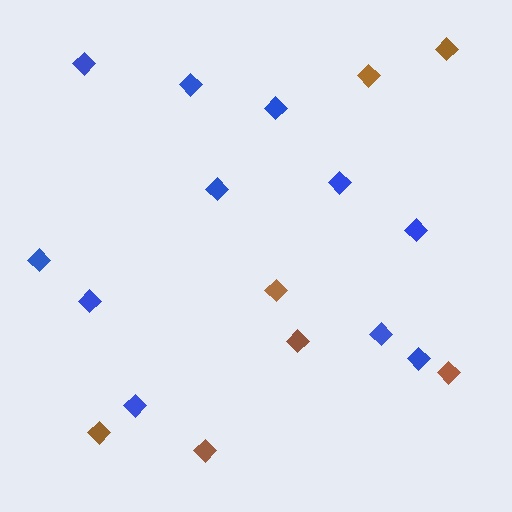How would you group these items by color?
There are 2 groups: one group of brown diamonds (7) and one group of blue diamonds (11).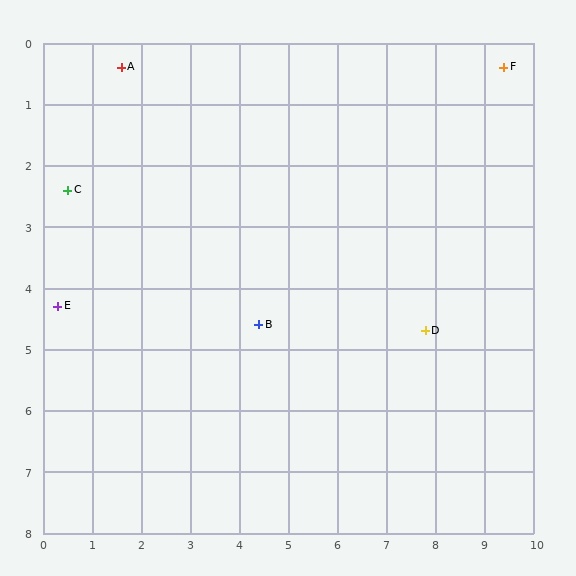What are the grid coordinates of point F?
Point F is at approximately (9.4, 0.4).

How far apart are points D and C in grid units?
Points D and C are about 7.7 grid units apart.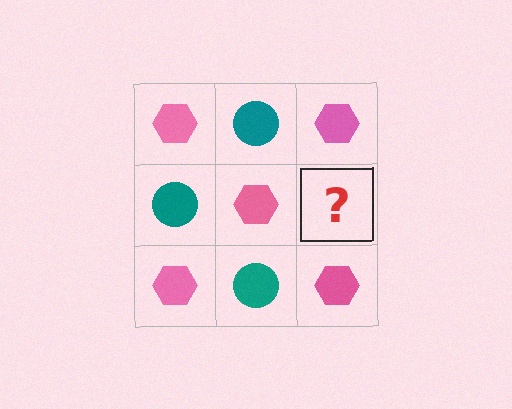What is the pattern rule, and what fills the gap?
The rule is that it alternates pink hexagon and teal circle in a checkerboard pattern. The gap should be filled with a teal circle.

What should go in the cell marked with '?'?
The missing cell should contain a teal circle.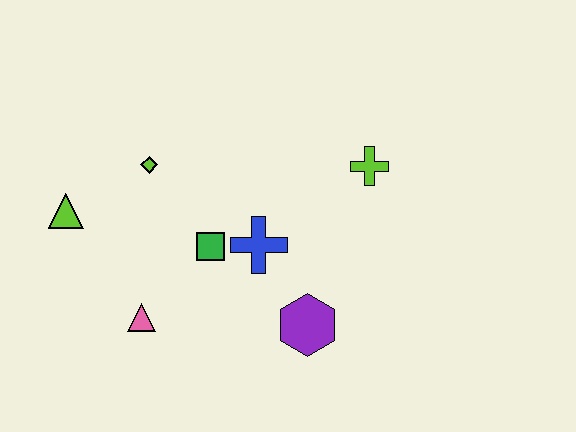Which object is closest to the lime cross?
The blue cross is closest to the lime cross.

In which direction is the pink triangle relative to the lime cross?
The pink triangle is to the left of the lime cross.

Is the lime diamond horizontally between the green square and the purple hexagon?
No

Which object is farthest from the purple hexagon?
The lime triangle is farthest from the purple hexagon.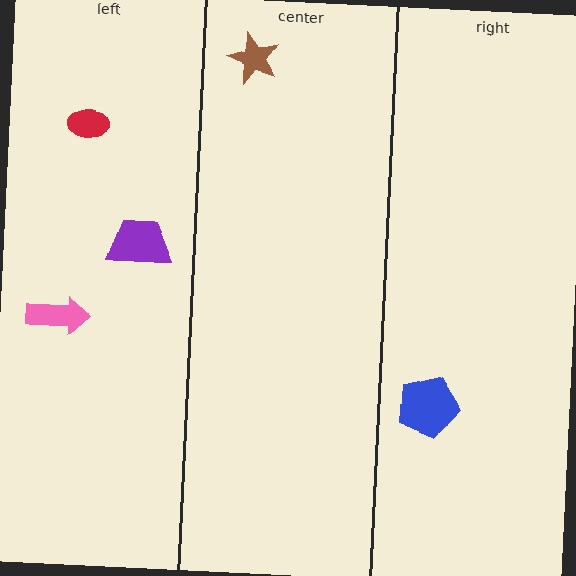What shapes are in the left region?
The pink arrow, the purple trapezoid, the red ellipse.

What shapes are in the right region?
The blue pentagon.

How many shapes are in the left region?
3.